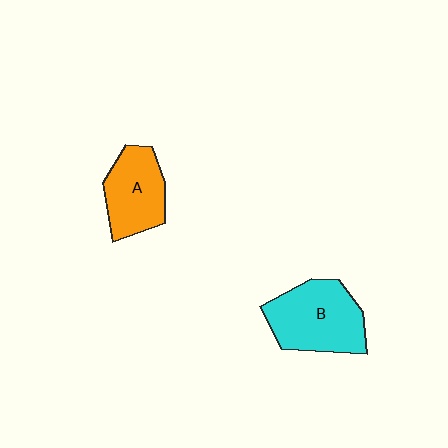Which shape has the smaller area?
Shape A (orange).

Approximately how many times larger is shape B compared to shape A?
Approximately 1.3 times.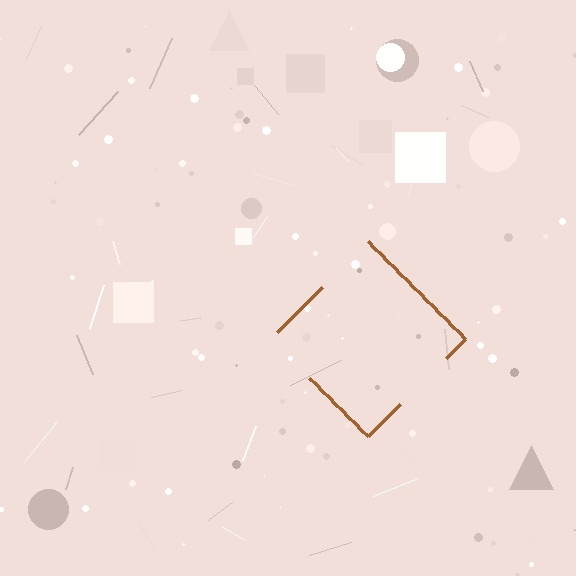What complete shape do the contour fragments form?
The contour fragments form a diamond.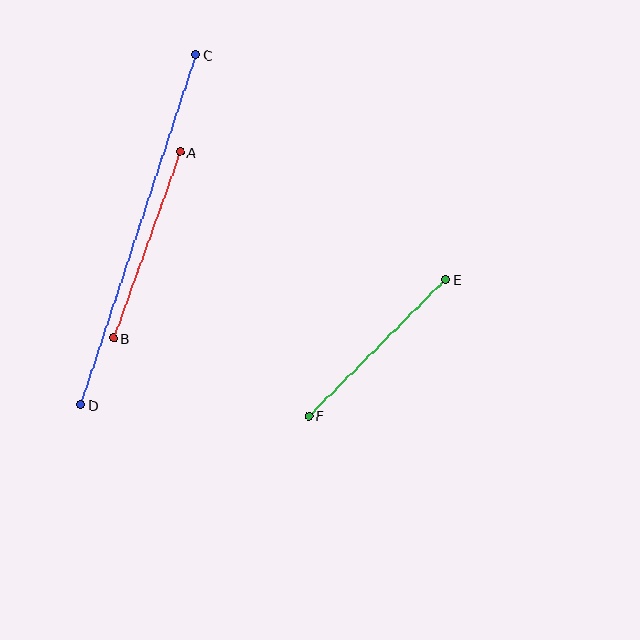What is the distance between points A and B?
The distance is approximately 197 pixels.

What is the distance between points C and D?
The distance is approximately 368 pixels.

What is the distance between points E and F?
The distance is approximately 193 pixels.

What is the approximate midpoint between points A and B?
The midpoint is at approximately (147, 245) pixels.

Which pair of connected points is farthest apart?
Points C and D are farthest apart.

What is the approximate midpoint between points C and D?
The midpoint is at approximately (138, 230) pixels.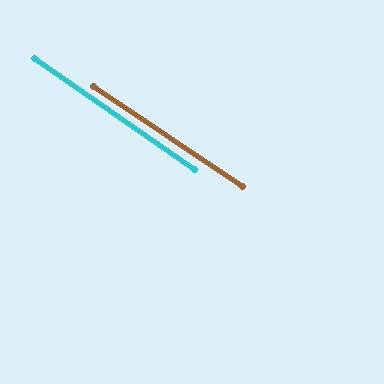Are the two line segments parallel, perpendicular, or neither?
Parallel — their directions differ by only 0.6°.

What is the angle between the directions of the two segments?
Approximately 1 degree.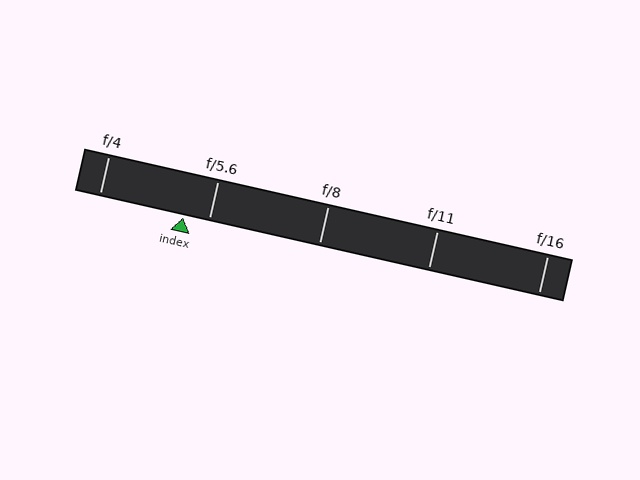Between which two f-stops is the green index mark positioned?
The index mark is between f/4 and f/5.6.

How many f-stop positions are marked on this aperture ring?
There are 5 f-stop positions marked.